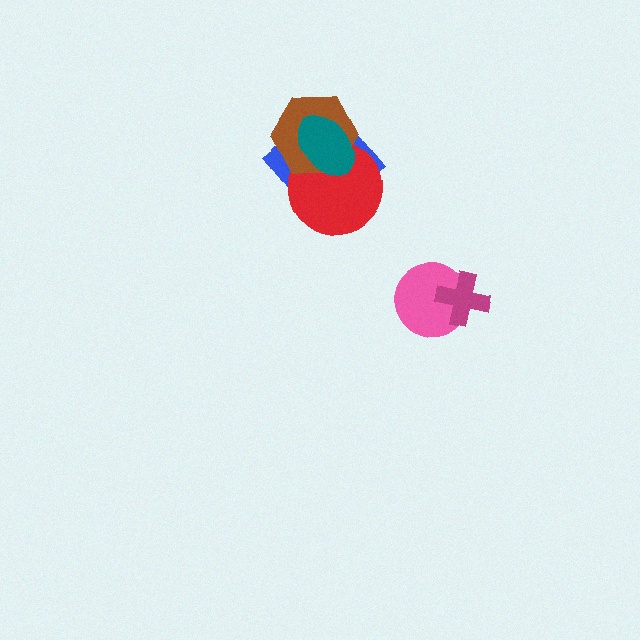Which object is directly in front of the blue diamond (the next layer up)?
The red circle is directly in front of the blue diamond.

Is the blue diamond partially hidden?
Yes, it is partially covered by another shape.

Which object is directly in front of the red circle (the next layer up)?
The brown hexagon is directly in front of the red circle.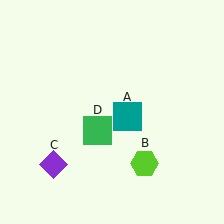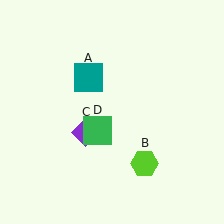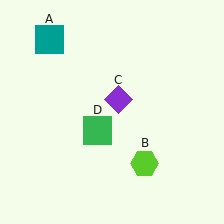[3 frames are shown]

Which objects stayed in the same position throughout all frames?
Lime hexagon (object B) and green square (object D) remained stationary.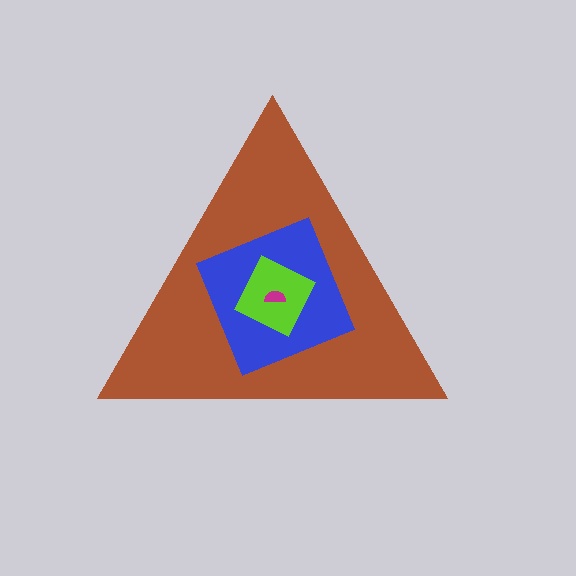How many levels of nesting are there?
4.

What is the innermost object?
The magenta semicircle.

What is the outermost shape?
The brown triangle.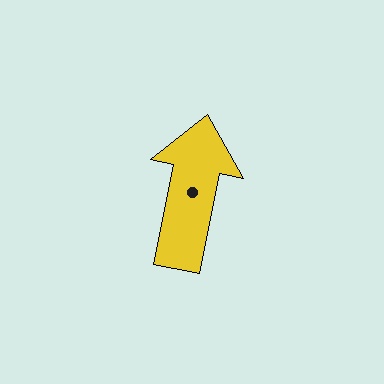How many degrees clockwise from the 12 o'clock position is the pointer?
Approximately 12 degrees.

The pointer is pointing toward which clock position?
Roughly 12 o'clock.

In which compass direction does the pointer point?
North.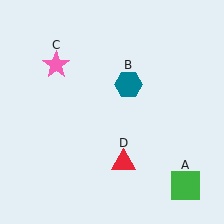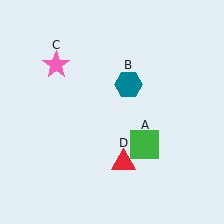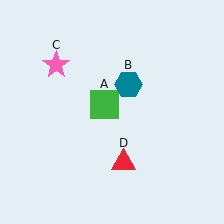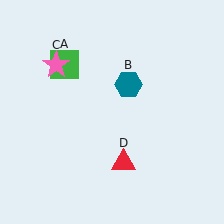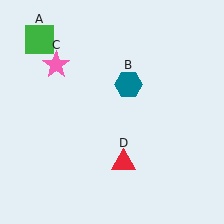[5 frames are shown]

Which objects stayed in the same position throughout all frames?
Teal hexagon (object B) and pink star (object C) and red triangle (object D) remained stationary.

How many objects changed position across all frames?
1 object changed position: green square (object A).